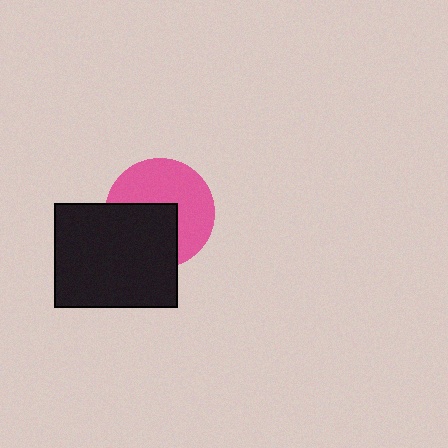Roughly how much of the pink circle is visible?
About half of it is visible (roughly 58%).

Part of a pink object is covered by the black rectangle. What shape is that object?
It is a circle.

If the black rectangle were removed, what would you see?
You would see the complete pink circle.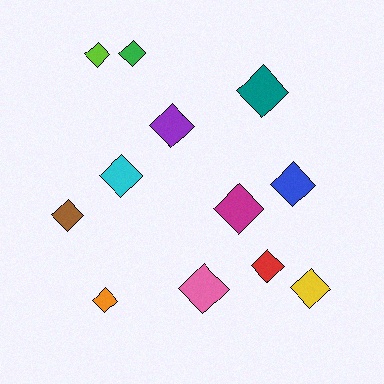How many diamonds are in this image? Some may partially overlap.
There are 12 diamonds.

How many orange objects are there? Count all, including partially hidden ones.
There is 1 orange object.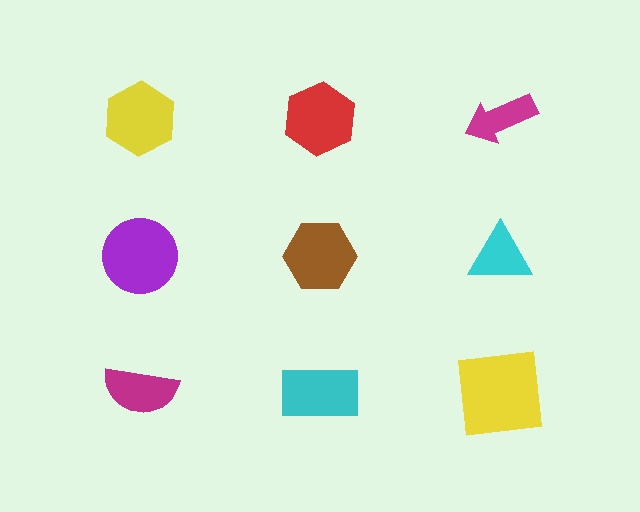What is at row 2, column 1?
A purple circle.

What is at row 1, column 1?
A yellow hexagon.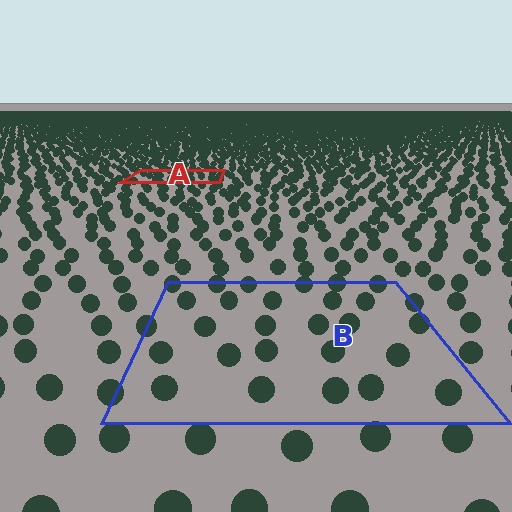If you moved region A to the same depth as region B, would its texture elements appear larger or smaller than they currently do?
They would appear larger. At a closer depth, the same texture elements are projected at a bigger on-screen size.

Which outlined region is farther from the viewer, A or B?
Region A is farther from the viewer — the texture elements inside it appear smaller and more densely packed.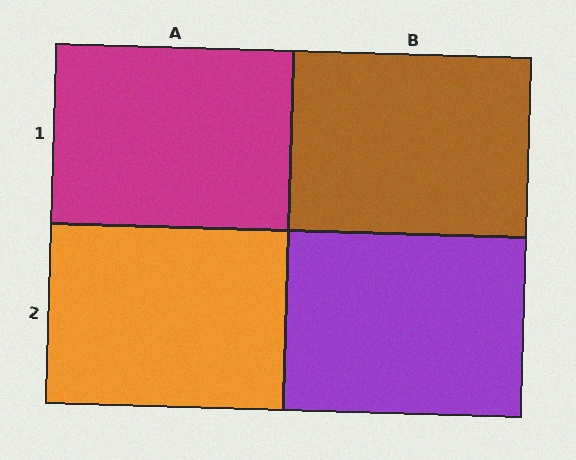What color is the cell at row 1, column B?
Brown.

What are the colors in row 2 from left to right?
Orange, purple.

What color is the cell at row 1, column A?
Magenta.